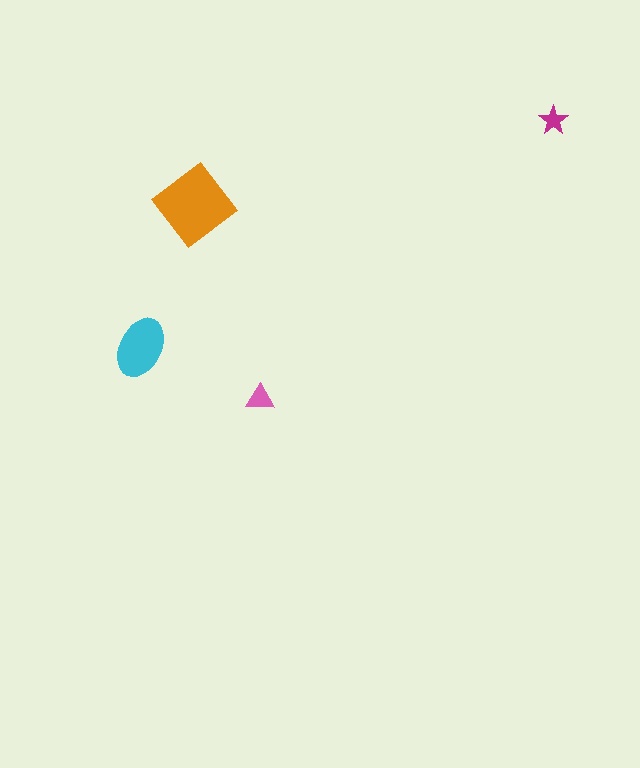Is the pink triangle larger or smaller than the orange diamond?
Smaller.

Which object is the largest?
The orange diamond.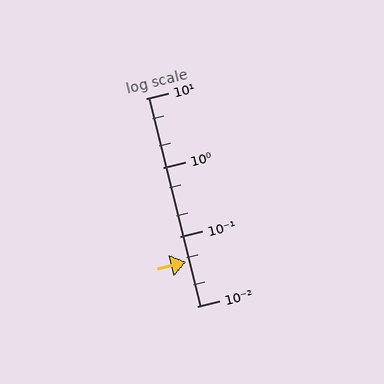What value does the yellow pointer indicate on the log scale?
The pointer indicates approximately 0.043.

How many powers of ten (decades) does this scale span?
The scale spans 3 decades, from 0.01 to 10.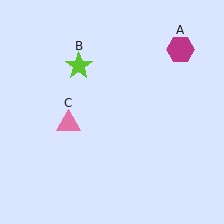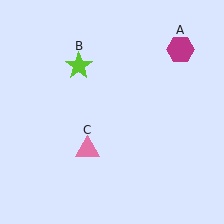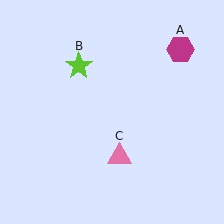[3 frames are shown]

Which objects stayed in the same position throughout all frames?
Magenta hexagon (object A) and lime star (object B) remained stationary.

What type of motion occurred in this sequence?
The pink triangle (object C) rotated counterclockwise around the center of the scene.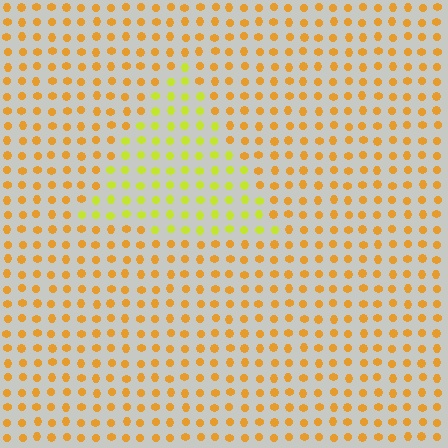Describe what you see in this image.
The image is filled with small orange elements in a uniform arrangement. A triangle-shaped region is visible where the elements are tinted to a slightly different hue, forming a subtle color boundary.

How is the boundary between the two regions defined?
The boundary is defined purely by a slight shift in hue (about 36 degrees). Spacing, size, and orientation are identical on both sides.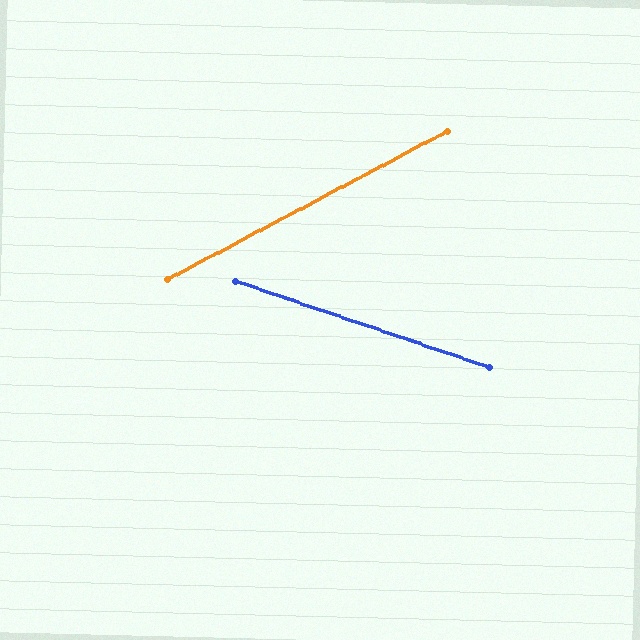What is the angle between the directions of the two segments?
Approximately 47 degrees.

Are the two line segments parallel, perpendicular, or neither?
Neither parallel nor perpendicular — they differ by about 47°.